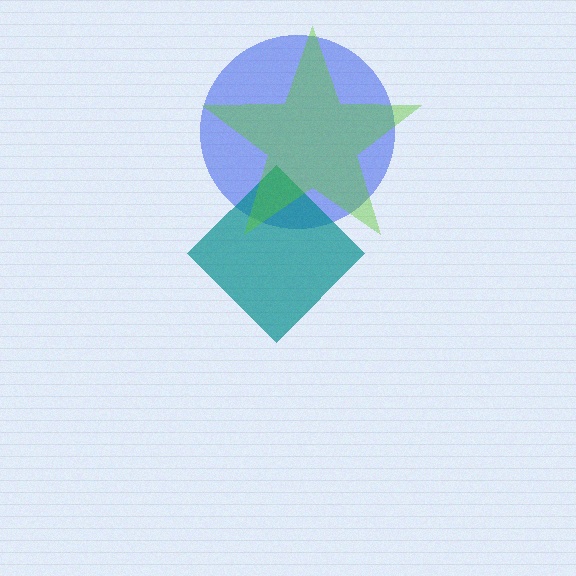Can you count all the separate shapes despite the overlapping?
Yes, there are 3 separate shapes.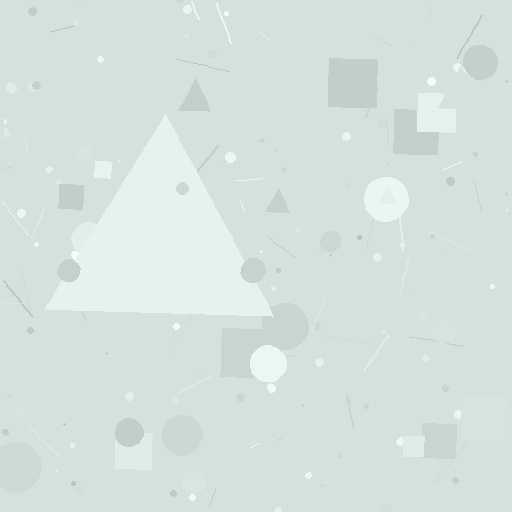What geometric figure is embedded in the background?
A triangle is embedded in the background.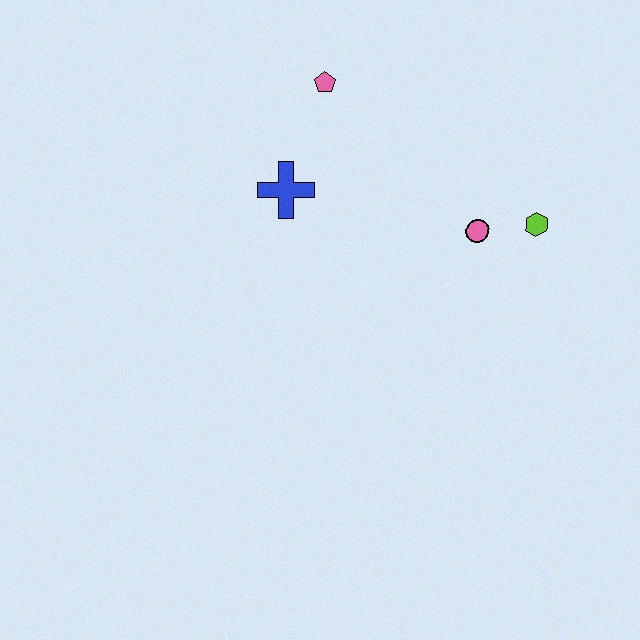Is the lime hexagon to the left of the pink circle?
No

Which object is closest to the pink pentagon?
The blue cross is closest to the pink pentagon.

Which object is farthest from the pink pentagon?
The lime hexagon is farthest from the pink pentagon.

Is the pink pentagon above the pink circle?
Yes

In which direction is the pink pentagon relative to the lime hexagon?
The pink pentagon is to the left of the lime hexagon.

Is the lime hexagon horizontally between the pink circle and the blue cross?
No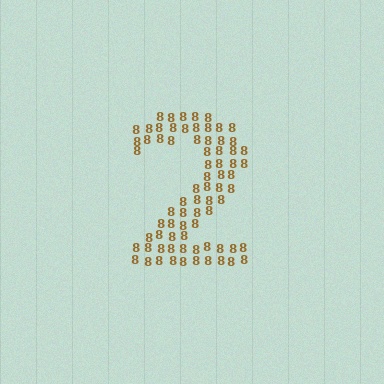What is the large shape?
The large shape is the digit 2.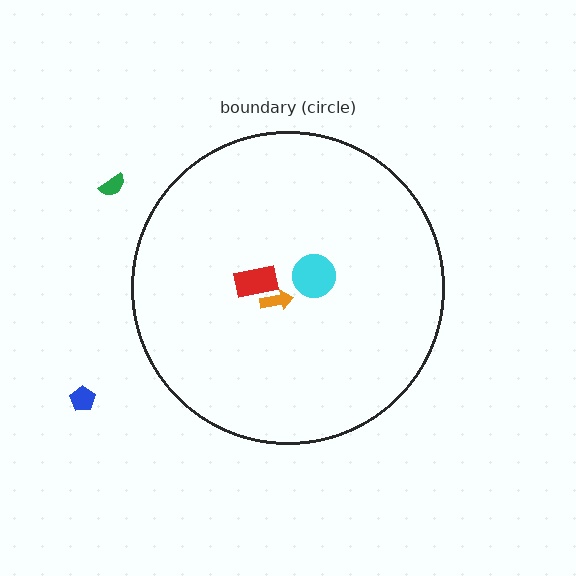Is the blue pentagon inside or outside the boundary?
Outside.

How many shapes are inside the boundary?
3 inside, 2 outside.